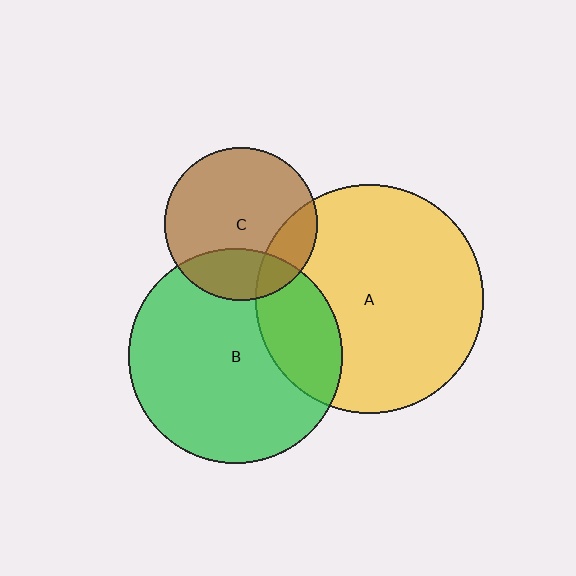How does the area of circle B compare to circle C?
Approximately 2.0 times.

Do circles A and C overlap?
Yes.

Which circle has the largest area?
Circle A (yellow).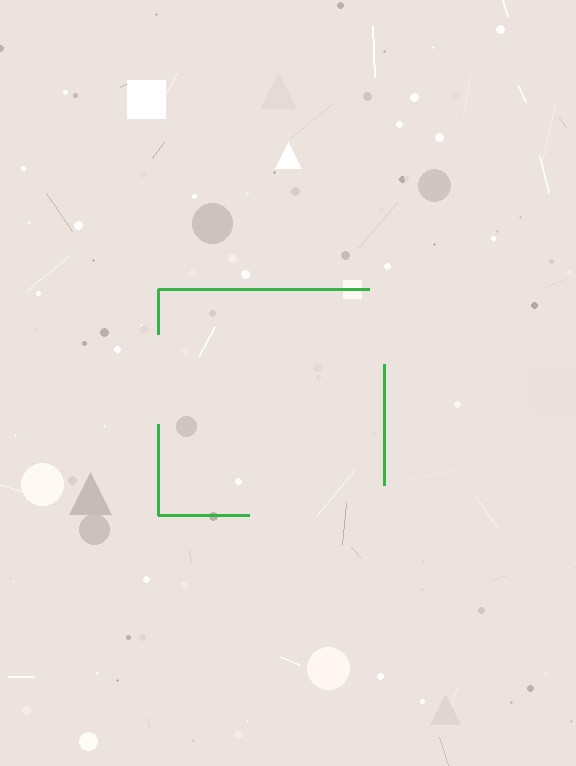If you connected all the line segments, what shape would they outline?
They would outline a square.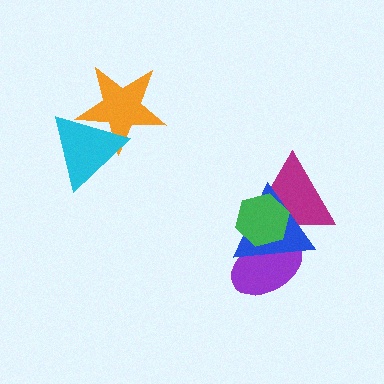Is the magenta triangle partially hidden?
Yes, it is partially covered by another shape.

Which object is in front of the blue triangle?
The green hexagon is in front of the blue triangle.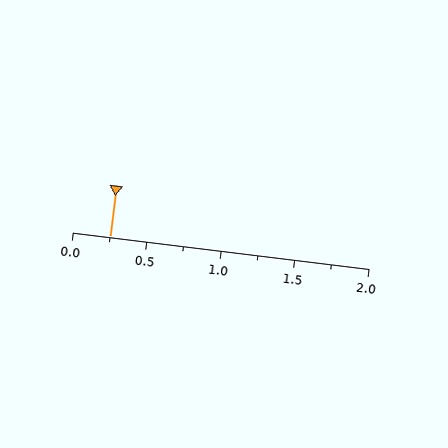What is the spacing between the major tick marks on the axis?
The major ticks are spaced 0.5 apart.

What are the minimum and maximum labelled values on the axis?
The axis runs from 0.0 to 2.0.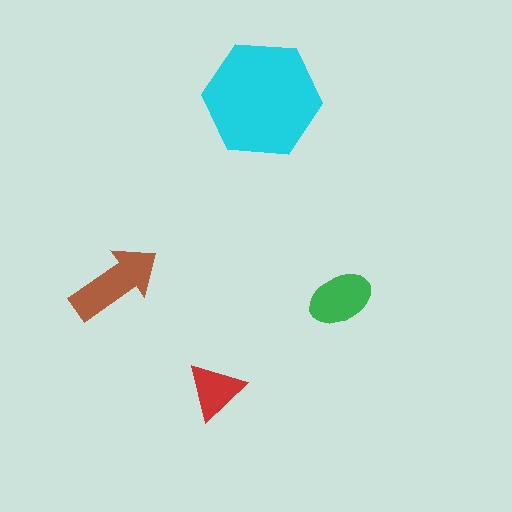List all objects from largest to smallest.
The cyan hexagon, the brown arrow, the green ellipse, the red triangle.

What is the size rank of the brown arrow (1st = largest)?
2nd.